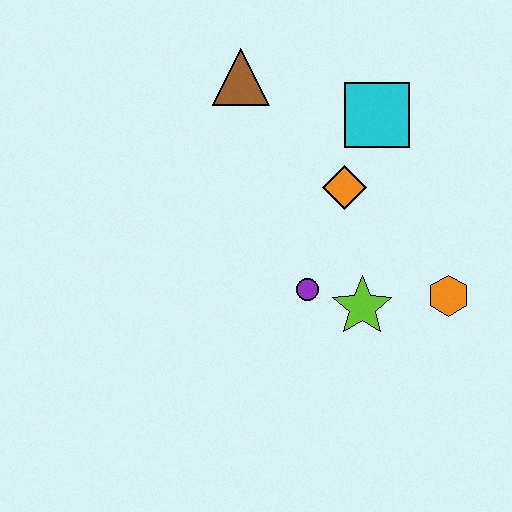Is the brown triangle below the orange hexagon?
No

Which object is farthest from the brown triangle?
The orange hexagon is farthest from the brown triangle.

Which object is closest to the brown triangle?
The cyan square is closest to the brown triangle.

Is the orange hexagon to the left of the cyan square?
No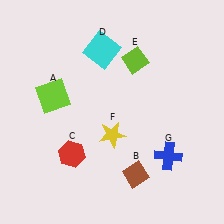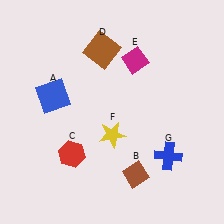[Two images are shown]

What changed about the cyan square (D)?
In Image 1, D is cyan. In Image 2, it changed to brown.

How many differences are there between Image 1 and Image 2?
There are 3 differences between the two images.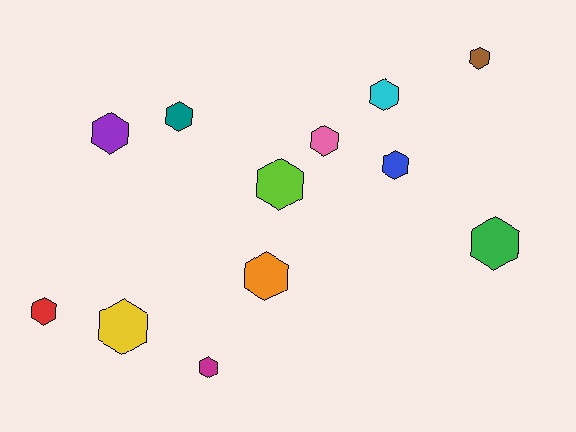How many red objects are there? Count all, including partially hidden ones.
There is 1 red object.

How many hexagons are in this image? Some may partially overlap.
There are 12 hexagons.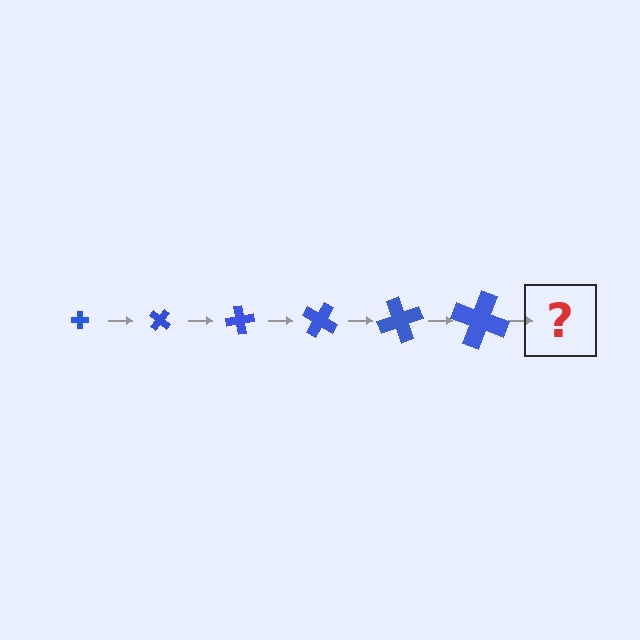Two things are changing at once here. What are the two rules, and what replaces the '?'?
The two rules are that the cross grows larger each step and it rotates 40 degrees each step. The '?' should be a cross, larger than the previous one and rotated 240 degrees from the start.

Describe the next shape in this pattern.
It should be a cross, larger than the previous one and rotated 240 degrees from the start.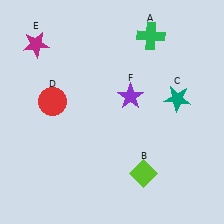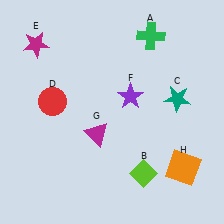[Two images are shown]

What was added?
A magenta triangle (G), an orange square (H) were added in Image 2.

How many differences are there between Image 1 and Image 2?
There are 2 differences between the two images.